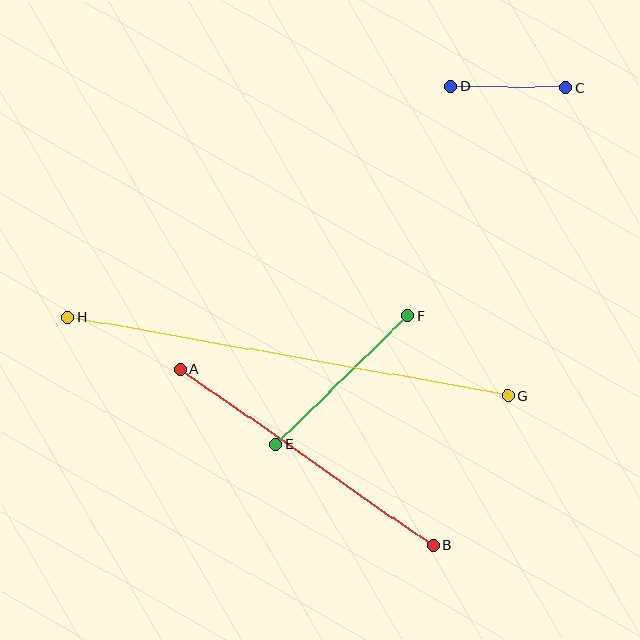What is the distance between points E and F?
The distance is approximately 184 pixels.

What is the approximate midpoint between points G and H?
The midpoint is at approximately (288, 356) pixels.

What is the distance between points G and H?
The distance is approximately 447 pixels.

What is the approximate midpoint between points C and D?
The midpoint is at approximately (508, 87) pixels.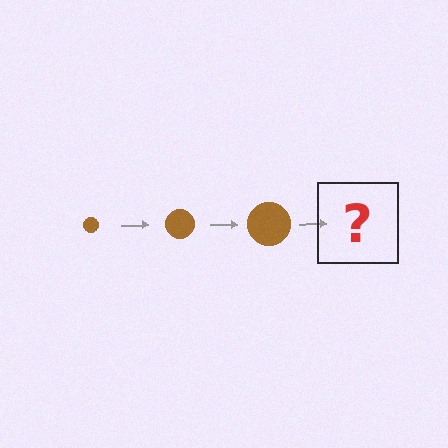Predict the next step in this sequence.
The next step is a brown circle, larger than the previous one.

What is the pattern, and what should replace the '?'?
The pattern is that the circle gets progressively larger each step. The '?' should be a brown circle, larger than the previous one.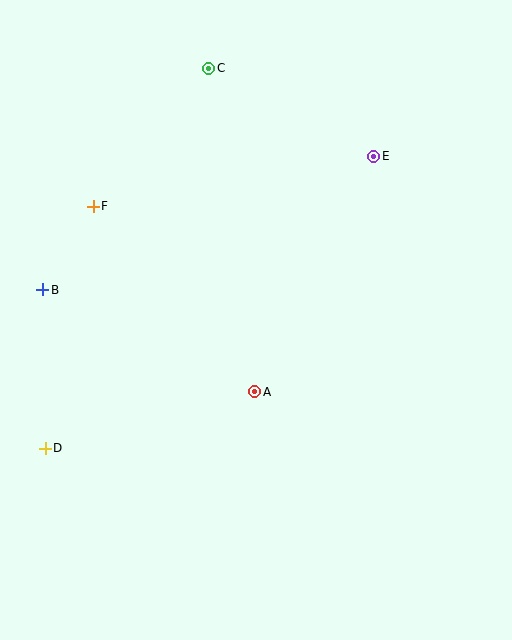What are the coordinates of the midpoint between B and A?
The midpoint between B and A is at (149, 341).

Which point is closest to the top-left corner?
Point C is closest to the top-left corner.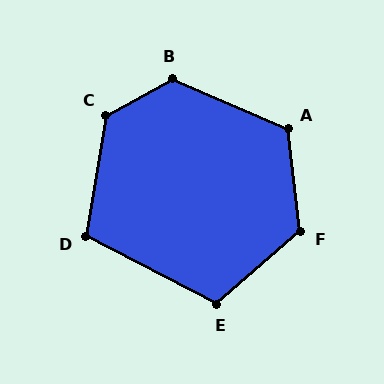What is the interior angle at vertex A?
Approximately 120 degrees (obtuse).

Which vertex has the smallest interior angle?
D, at approximately 108 degrees.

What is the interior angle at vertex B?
Approximately 127 degrees (obtuse).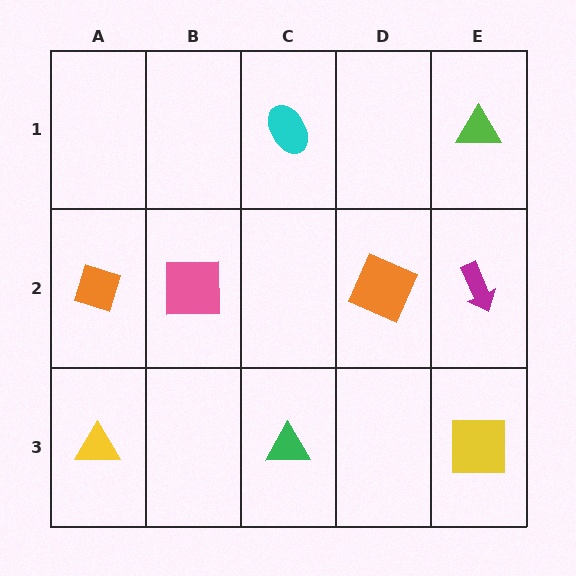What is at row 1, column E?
A lime triangle.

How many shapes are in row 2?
4 shapes.